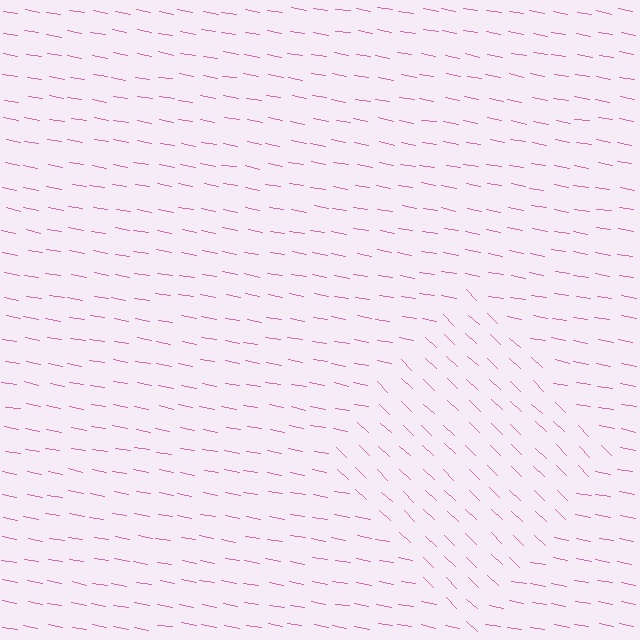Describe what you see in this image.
The image is filled with small pink line segments. A diamond region in the image has lines oriented differently from the surrounding lines, creating a visible texture boundary.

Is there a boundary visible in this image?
Yes, there is a texture boundary formed by a change in line orientation.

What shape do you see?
I see a diamond.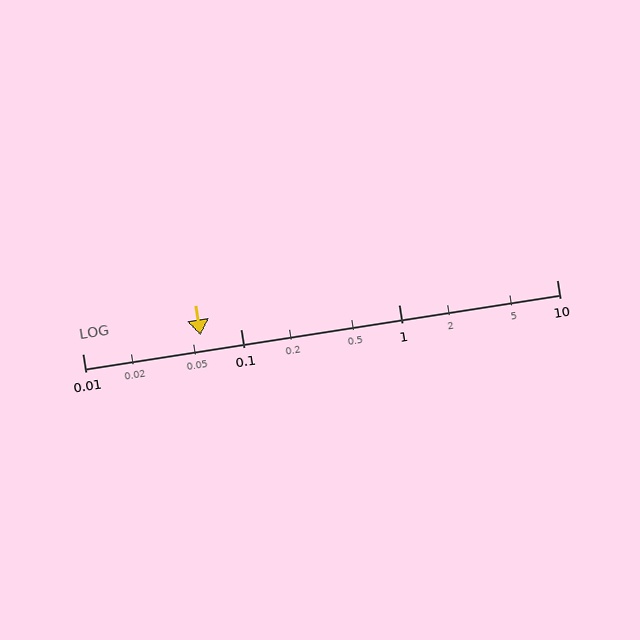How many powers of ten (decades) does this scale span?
The scale spans 3 decades, from 0.01 to 10.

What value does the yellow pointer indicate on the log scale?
The pointer indicates approximately 0.056.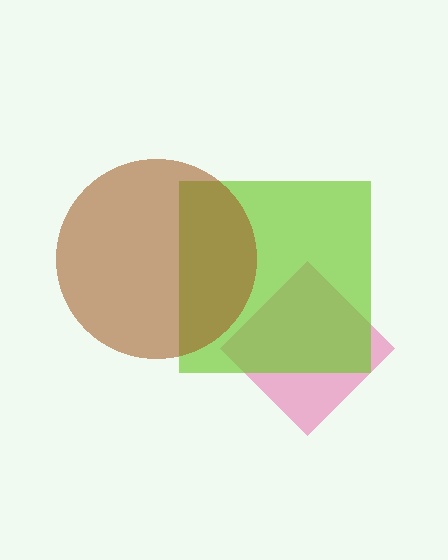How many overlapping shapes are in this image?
There are 3 overlapping shapes in the image.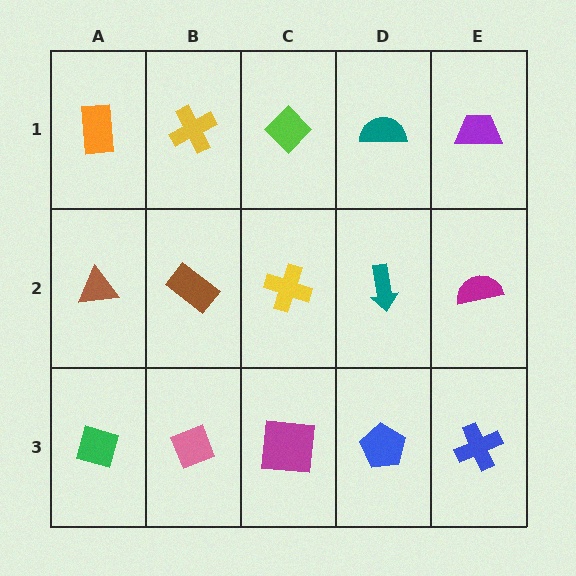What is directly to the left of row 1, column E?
A teal semicircle.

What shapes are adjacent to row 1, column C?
A yellow cross (row 2, column C), a yellow cross (row 1, column B), a teal semicircle (row 1, column D).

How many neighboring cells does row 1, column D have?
3.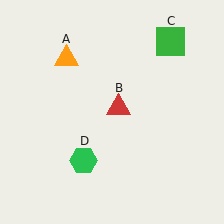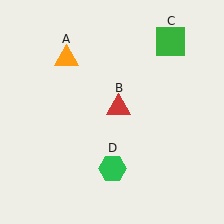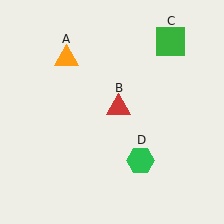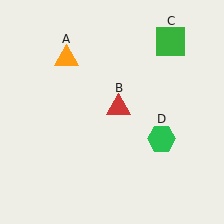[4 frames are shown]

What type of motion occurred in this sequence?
The green hexagon (object D) rotated counterclockwise around the center of the scene.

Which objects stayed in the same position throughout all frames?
Orange triangle (object A) and red triangle (object B) and green square (object C) remained stationary.